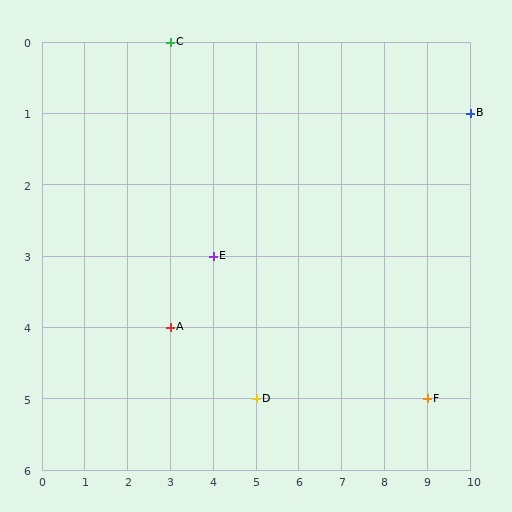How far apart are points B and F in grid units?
Points B and F are 1 column and 4 rows apart (about 4.1 grid units diagonally).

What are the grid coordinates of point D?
Point D is at grid coordinates (5, 5).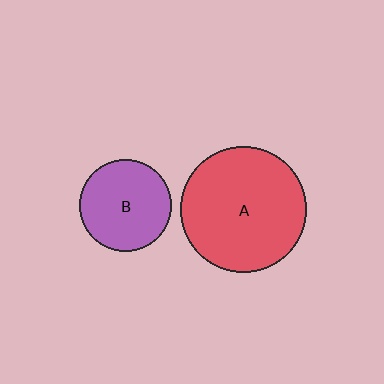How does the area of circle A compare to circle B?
Approximately 1.9 times.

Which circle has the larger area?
Circle A (red).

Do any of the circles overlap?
No, none of the circles overlap.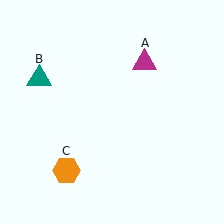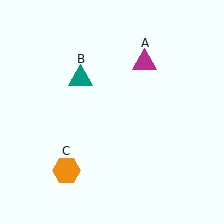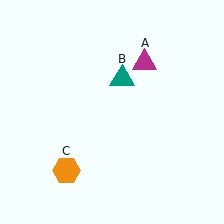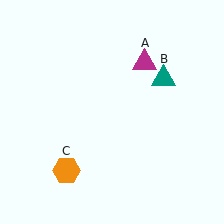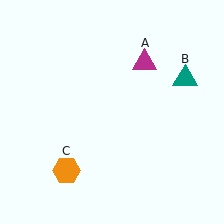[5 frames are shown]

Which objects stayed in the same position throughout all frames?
Magenta triangle (object A) and orange hexagon (object C) remained stationary.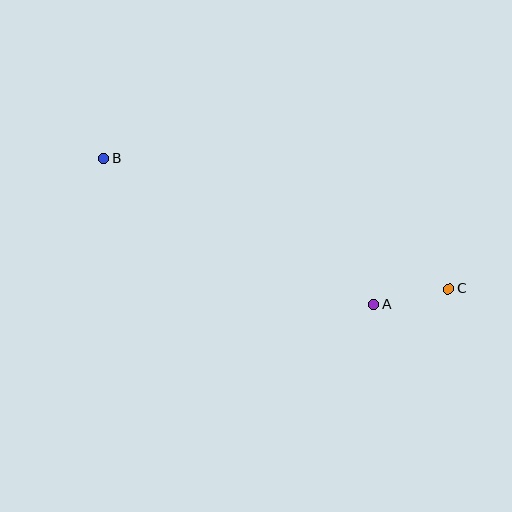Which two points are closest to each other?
Points A and C are closest to each other.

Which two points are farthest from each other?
Points B and C are farthest from each other.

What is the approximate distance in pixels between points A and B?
The distance between A and B is approximately 307 pixels.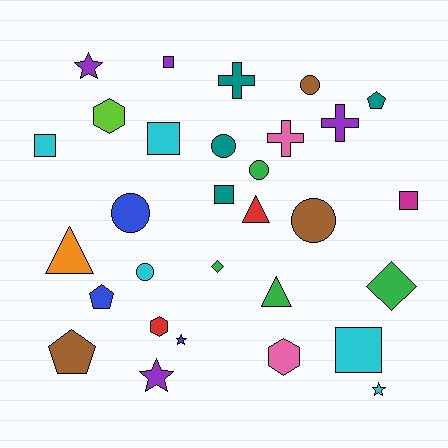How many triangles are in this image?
There are 3 triangles.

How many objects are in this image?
There are 30 objects.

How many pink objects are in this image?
There are 2 pink objects.